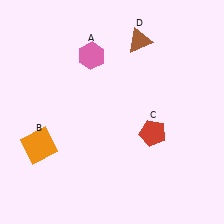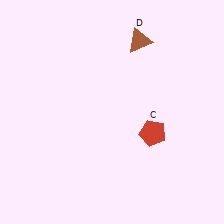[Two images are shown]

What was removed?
The orange square (B), the pink hexagon (A) were removed in Image 2.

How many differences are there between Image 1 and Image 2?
There are 2 differences between the two images.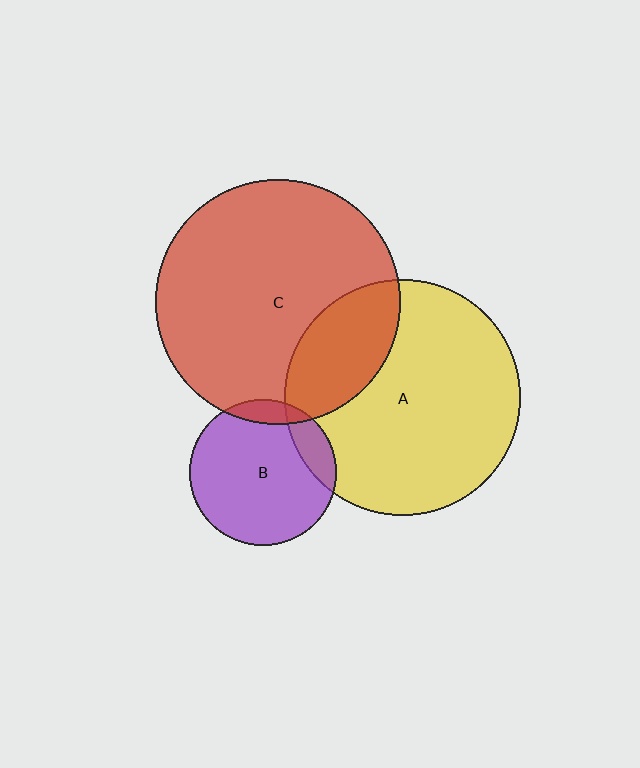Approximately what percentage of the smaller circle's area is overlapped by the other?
Approximately 25%.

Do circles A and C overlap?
Yes.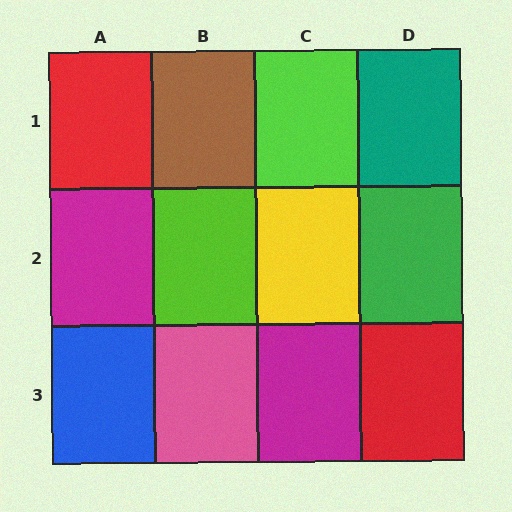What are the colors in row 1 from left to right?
Red, brown, lime, teal.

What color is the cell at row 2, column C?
Yellow.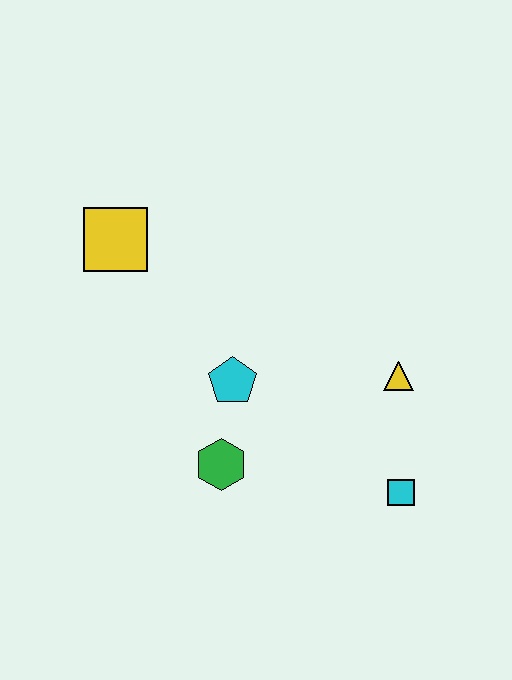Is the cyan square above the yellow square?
No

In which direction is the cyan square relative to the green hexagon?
The cyan square is to the right of the green hexagon.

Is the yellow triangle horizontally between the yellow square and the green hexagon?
No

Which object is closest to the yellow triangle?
The cyan square is closest to the yellow triangle.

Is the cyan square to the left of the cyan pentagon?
No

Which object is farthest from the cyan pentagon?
The cyan square is farthest from the cyan pentagon.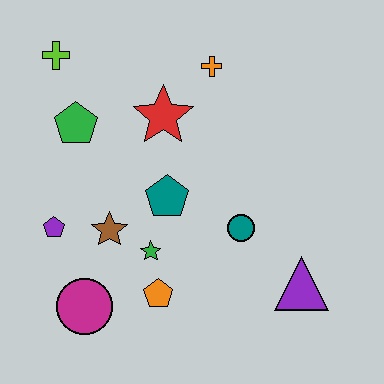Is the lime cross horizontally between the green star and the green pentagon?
No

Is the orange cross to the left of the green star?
No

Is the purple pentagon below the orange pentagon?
No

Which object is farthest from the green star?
The lime cross is farthest from the green star.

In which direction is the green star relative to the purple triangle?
The green star is to the left of the purple triangle.